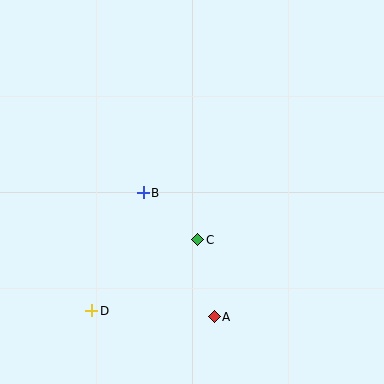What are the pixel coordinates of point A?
Point A is at (214, 317).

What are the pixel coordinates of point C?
Point C is at (198, 240).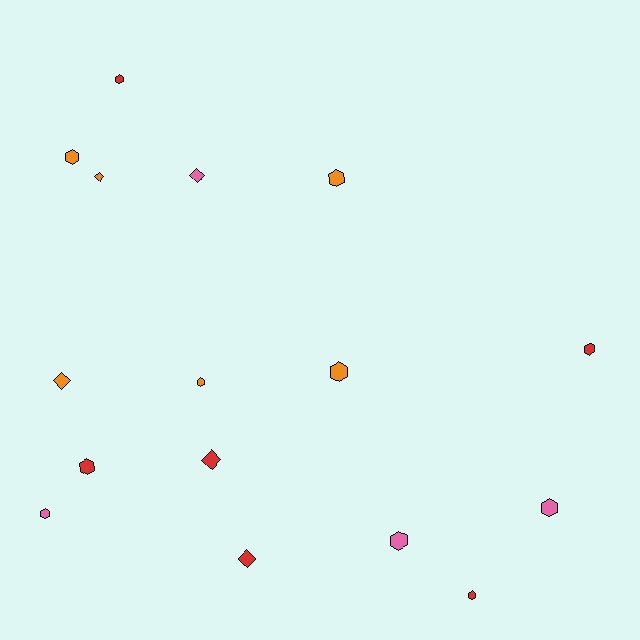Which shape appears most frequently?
Hexagon, with 11 objects.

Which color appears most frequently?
Red, with 6 objects.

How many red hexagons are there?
There are 4 red hexagons.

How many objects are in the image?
There are 16 objects.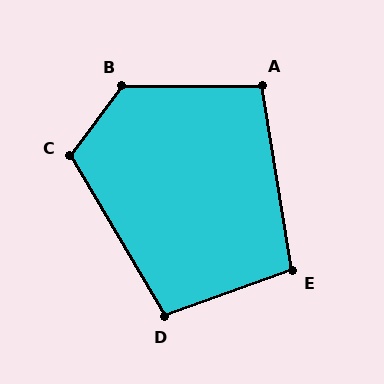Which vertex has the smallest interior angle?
A, at approximately 99 degrees.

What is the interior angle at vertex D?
Approximately 101 degrees (obtuse).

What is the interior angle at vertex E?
Approximately 101 degrees (obtuse).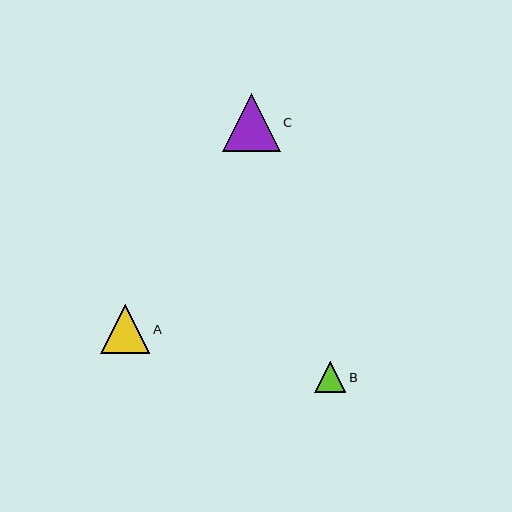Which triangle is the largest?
Triangle C is the largest with a size of approximately 58 pixels.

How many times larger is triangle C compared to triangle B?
Triangle C is approximately 1.9 times the size of triangle B.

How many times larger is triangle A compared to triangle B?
Triangle A is approximately 1.6 times the size of triangle B.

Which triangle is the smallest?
Triangle B is the smallest with a size of approximately 31 pixels.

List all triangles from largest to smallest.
From largest to smallest: C, A, B.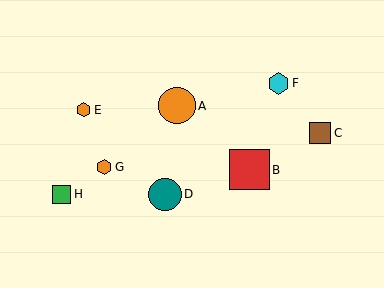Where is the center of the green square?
The center of the green square is at (62, 194).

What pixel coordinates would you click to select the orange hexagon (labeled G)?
Click at (104, 167) to select the orange hexagon G.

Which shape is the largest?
The red square (labeled B) is the largest.